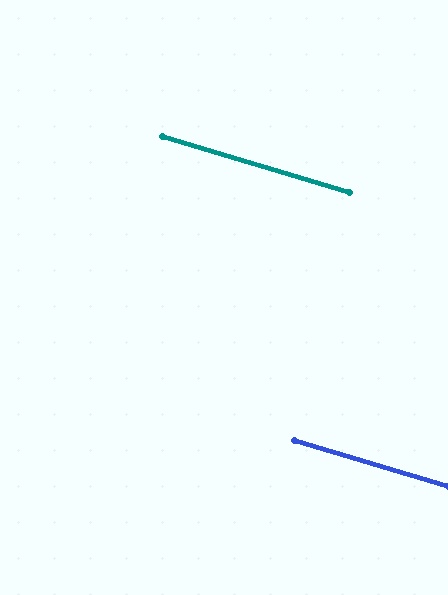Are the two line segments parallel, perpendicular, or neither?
Parallel — their directions differ by only 0.1°.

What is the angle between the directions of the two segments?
Approximately 0 degrees.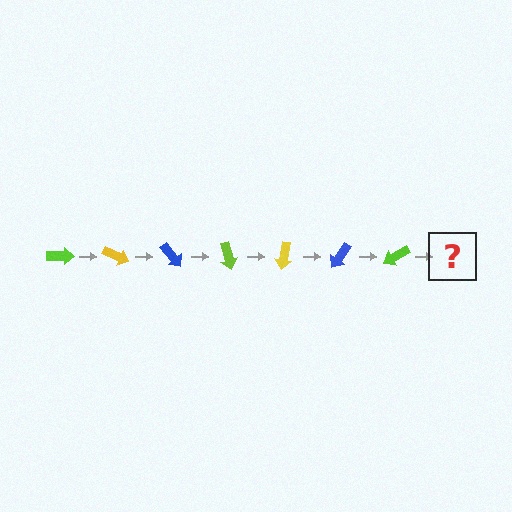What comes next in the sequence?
The next element should be a yellow arrow, rotated 175 degrees from the start.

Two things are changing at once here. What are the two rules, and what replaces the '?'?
The two rules are that it rotates 25 degrees each step and the color cycles through lime, yellow, and blue. The '?' should be a yellow arrow, rotated 175 degrees from the start.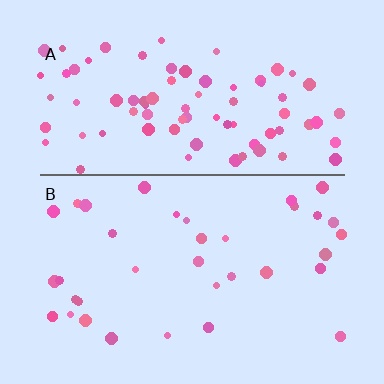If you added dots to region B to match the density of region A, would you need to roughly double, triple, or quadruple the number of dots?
Approximately double.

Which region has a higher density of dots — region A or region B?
A (the top).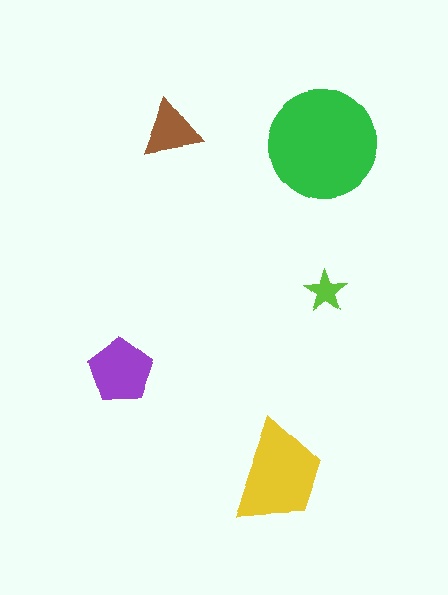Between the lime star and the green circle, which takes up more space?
The green circle.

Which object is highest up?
The brown triangle is topmost.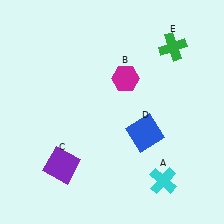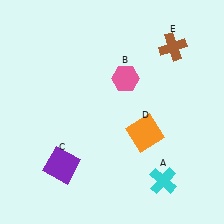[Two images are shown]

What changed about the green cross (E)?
In Image 1, E is green. In Image 2, it changed to brown.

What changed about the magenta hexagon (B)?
In Image 1, B is magenta. In Image 2, it changed to pink.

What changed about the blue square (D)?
In Image 1, D is blue. In Image 2, it changed to orange.